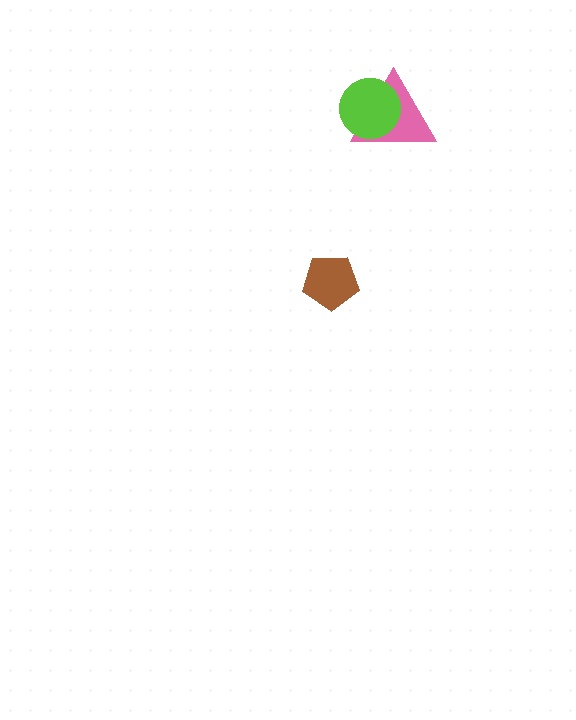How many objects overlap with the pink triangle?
1 object overlaps with the pink triangle.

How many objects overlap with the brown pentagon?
0 objects overlap with the brown pentagon.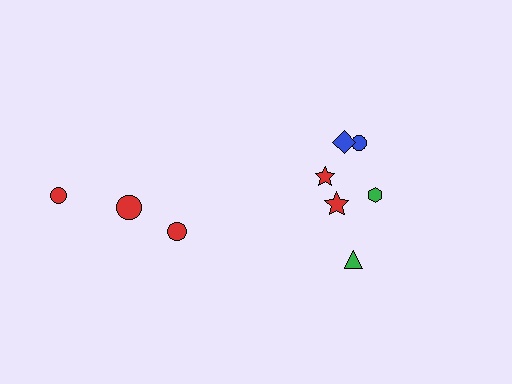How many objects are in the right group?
There are 6 objects.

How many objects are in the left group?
There are 3 objects.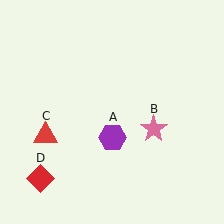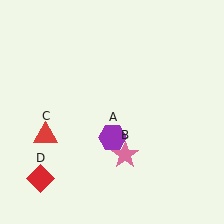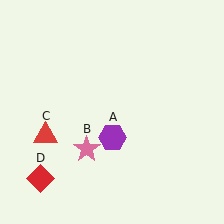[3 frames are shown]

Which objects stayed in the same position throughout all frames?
Purple hexagon (object A) and red triangle (object C) and red diamond (object D) remained stationary.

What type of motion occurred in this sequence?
The pink star (object B) rotated clockwise around the center of the scene.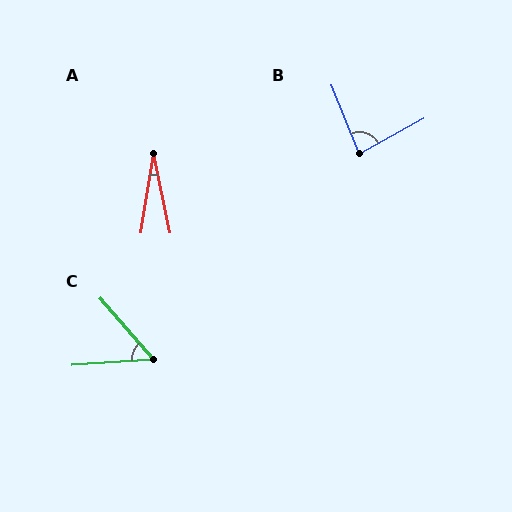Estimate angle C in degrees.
Approximately 53 degrees.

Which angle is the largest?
B, at approximately 83 degrees.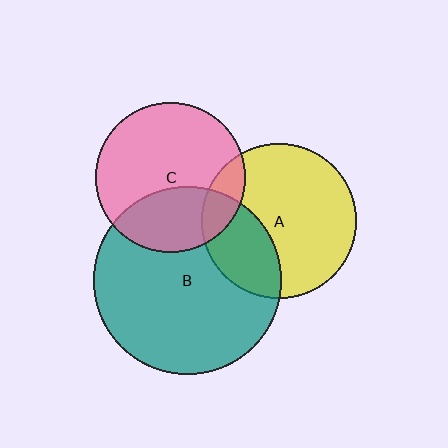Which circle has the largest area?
Circle B (teal).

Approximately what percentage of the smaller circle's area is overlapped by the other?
Approximately 35%.